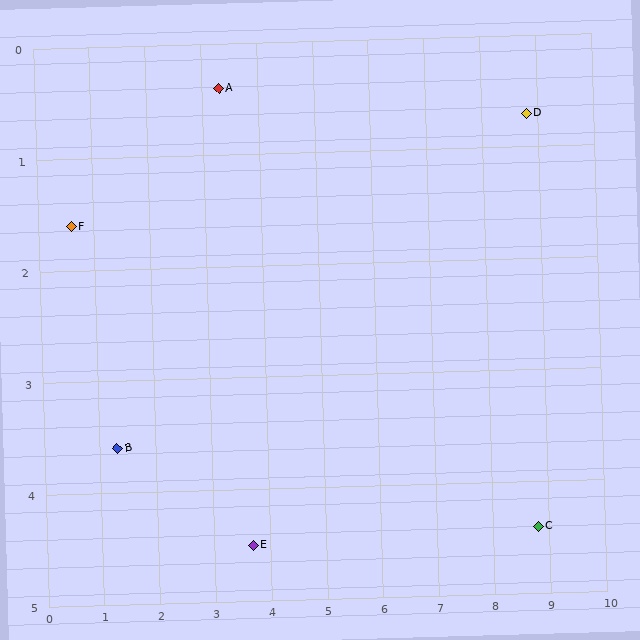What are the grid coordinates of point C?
Point C is at approximately (8.8, 4.4).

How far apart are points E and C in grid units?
Points E and C are about 5.1 grid units apart.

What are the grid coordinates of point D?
Point D is at approximately (8.8, 0.7).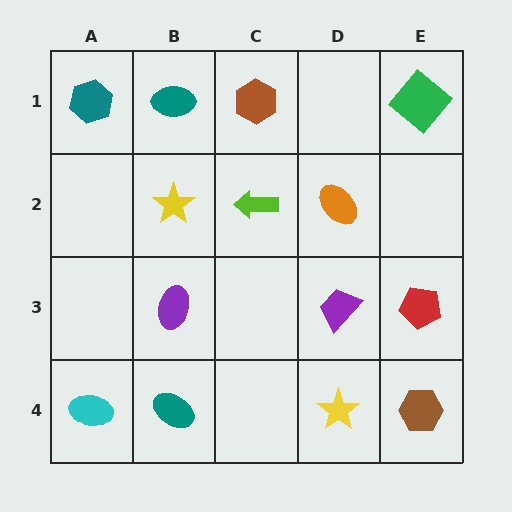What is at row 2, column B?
A yellow star.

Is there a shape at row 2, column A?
No, that cell is empty.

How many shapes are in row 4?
4 shapes.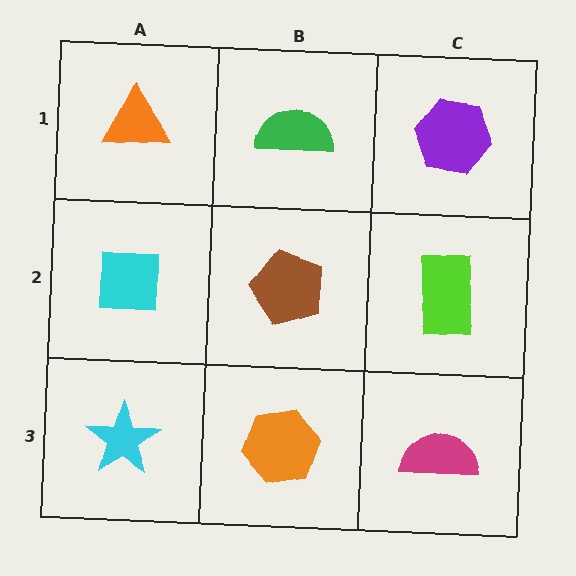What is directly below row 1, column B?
A brown pentagon.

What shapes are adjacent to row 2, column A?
An orange triangle (row 1, column A), a cyan star (row 3, column A), a brown pentagon (row 2, column B).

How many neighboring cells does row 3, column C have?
2.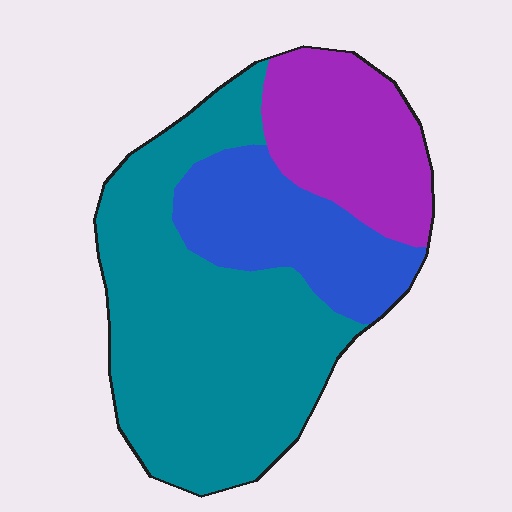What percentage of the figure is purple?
Purple takes up about one fifth (1/5) of the figure.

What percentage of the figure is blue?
Blue covers about 20% of the figure.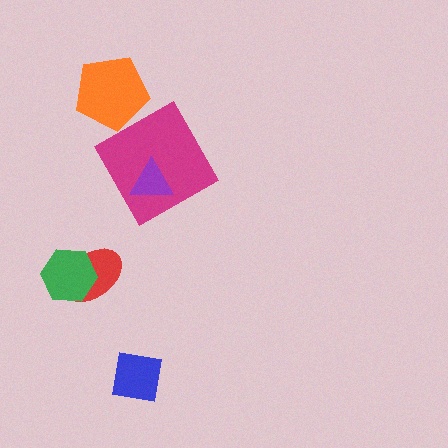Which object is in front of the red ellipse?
The green hexagon is in front of the red ellipse.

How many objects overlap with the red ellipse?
1 object overlaps with the red ellipse.